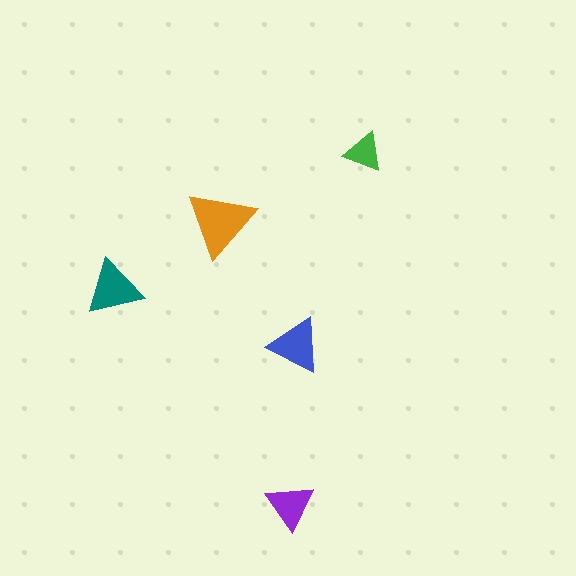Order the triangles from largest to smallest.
the orange one, the teal one, the blue one, the purple one, the green one.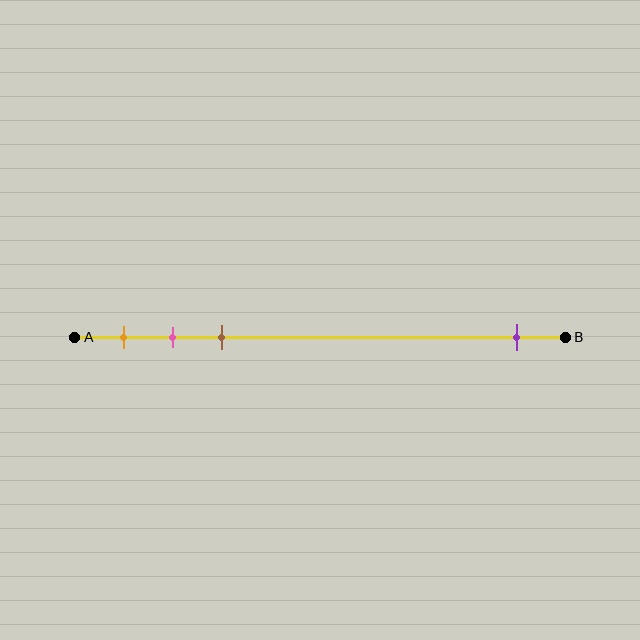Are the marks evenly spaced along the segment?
No, the marks are not evenly spaced.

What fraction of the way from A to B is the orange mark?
The orange mark is approximately 10% (0.1) of the way from A to B.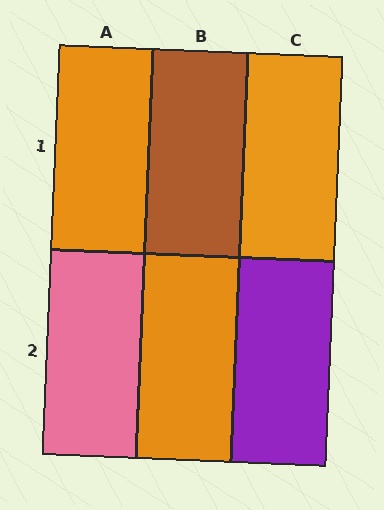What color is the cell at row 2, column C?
Purple.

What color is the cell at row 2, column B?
Orange.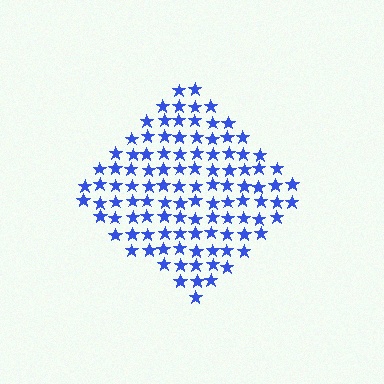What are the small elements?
The small elements are stars.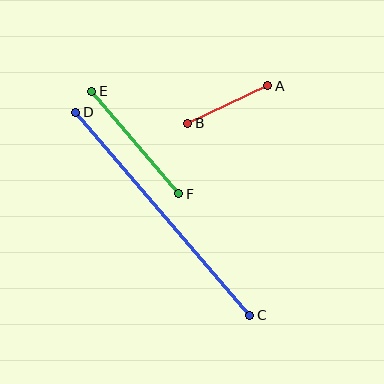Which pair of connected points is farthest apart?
Points C and D are farthest apart.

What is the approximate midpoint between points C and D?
The midpoint is at approximately (163, 214) pixels.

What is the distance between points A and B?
The distance is approximately 88 pixels.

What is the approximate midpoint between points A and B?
The midpoint is at approximately (228, 104) pixels.